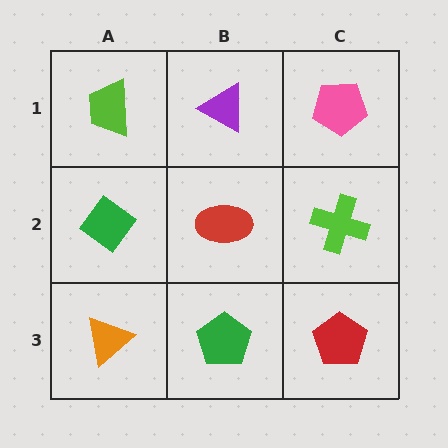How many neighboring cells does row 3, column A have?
2.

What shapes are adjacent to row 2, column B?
A purple triangle (row 1, column B), a green pentagon (row 3, column B), a green diamond (row 2, column A), a lime cross (row 2, column C).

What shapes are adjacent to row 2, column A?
A lime trapezoid (row 1, column A), an orange triangle (row 3, column A), a red ellipse (row 2, column B).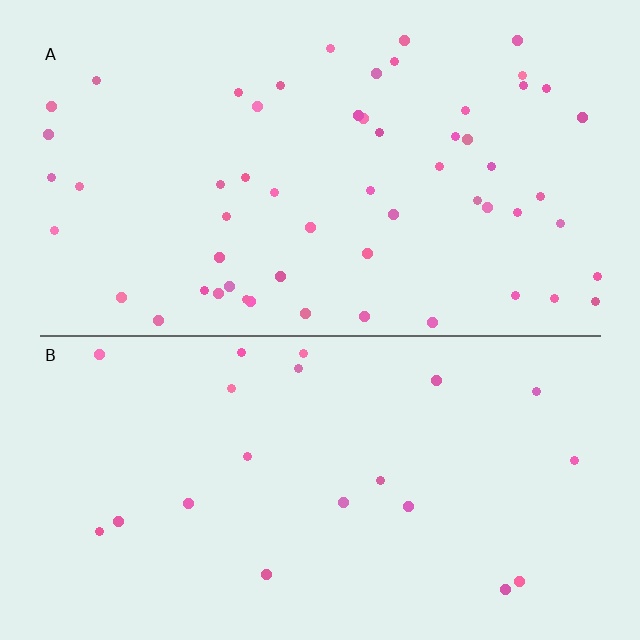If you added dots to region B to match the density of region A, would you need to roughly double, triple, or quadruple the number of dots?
Approximately triple.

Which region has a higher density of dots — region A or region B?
A (the top).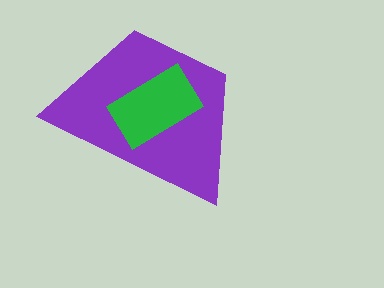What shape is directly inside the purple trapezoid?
The green rectangle.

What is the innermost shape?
The green rectangle.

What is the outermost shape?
The purple trapezoid.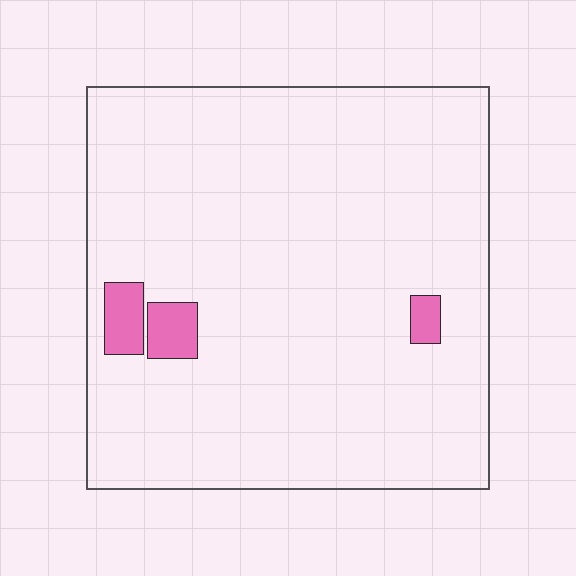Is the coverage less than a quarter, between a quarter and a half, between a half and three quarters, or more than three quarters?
Less than a quarter.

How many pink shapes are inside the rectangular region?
3.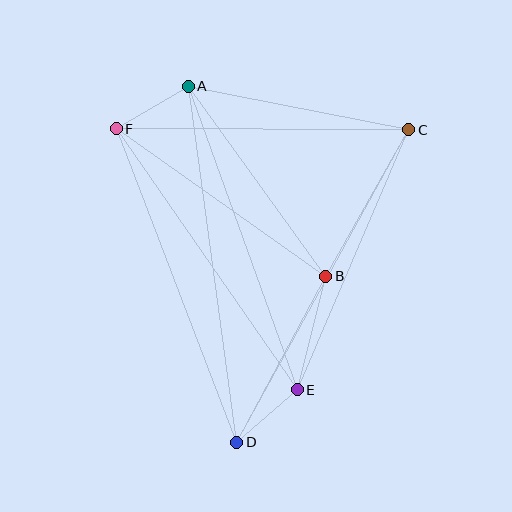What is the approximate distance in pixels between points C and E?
The distance between C and E is approximately 283 pixels.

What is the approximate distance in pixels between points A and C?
The distance between A and C is approximately 225 pixels.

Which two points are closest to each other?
Points D and E are closest to each other.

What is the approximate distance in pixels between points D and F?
The distance between D and F is approximately 336 pixels.